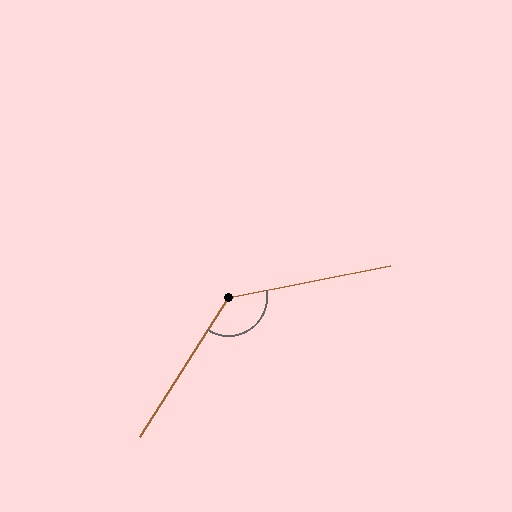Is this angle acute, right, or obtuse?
It is obtuse.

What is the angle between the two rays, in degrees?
Approximately 134 degrees.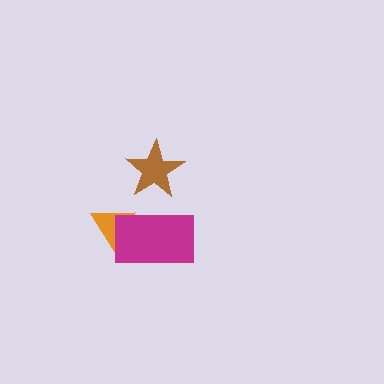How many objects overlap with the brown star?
0 objects overlap with the brown star.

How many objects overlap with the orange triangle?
1 object overlaps with the orange triangle.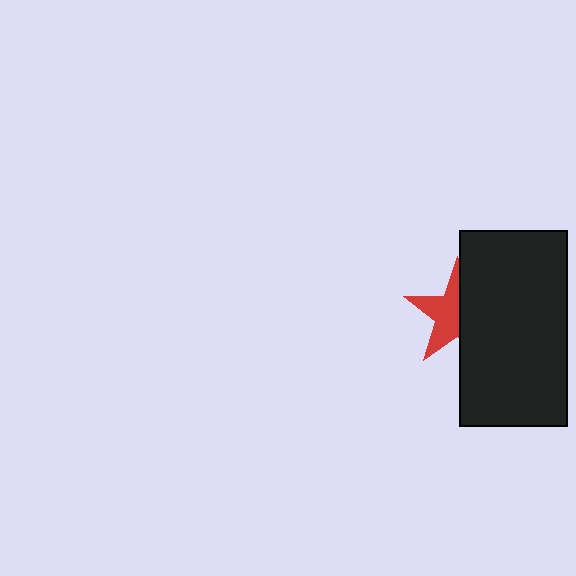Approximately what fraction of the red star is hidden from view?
Roughly 46% of the red star is hidden behind the black rectangle.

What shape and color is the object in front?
The object in front is a black rectangle.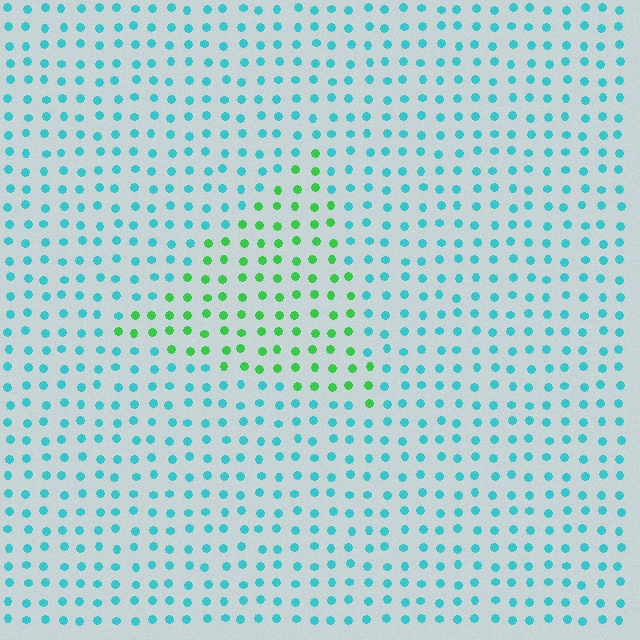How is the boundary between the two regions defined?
The boundary is defined purely by a slight shift in hue (about 55 degrees). Spacing, size, and orientation are identical on both sides.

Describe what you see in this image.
The image is filled with small cyan elements in a uniform arrangement. A triangle-shaped region is visible where the elements are tinted to a slightly different hue, forming a subtle color boundary.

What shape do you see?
I see a triangle.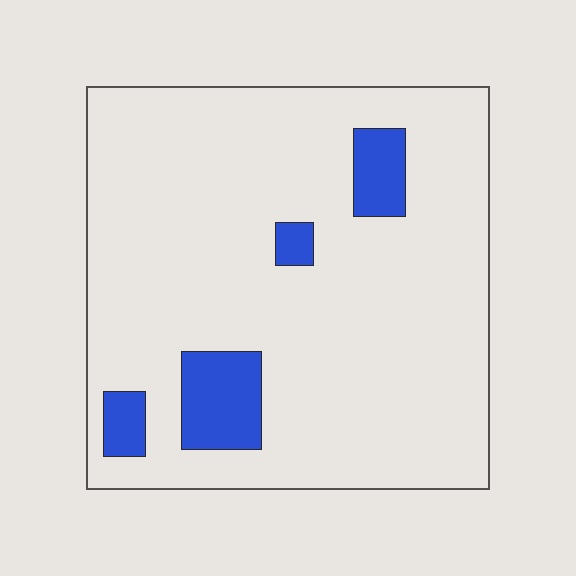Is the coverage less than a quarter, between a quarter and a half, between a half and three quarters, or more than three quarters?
Less than a quarter.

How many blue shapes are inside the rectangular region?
4.